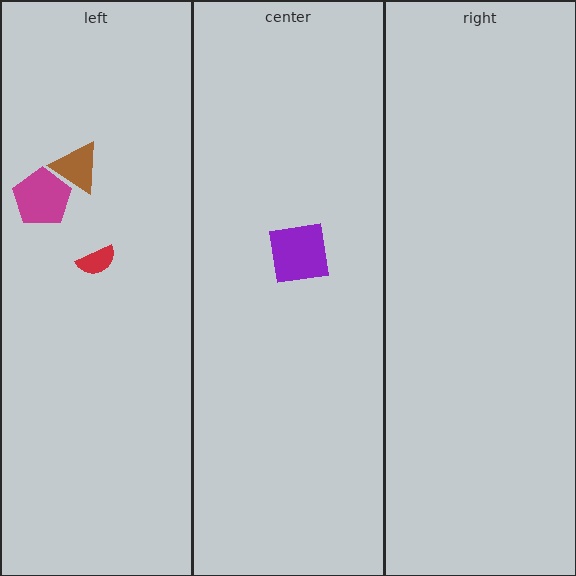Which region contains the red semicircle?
The left region.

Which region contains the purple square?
The center region.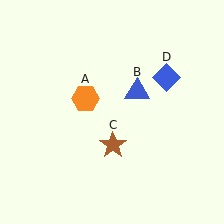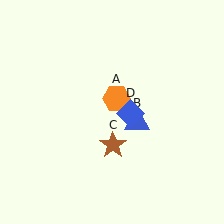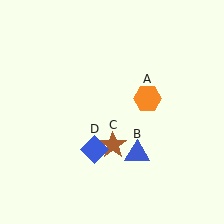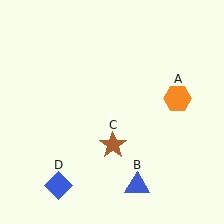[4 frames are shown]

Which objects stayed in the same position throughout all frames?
Brown star (object C) remained stationary.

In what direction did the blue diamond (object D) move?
The blue diamond (object D) moved down and to the left.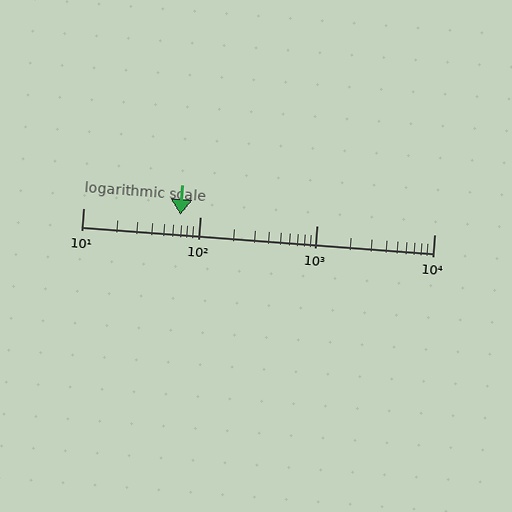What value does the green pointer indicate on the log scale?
The pointer indicates approximately 68.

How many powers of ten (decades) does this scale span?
The scale spans 3 decades, from 10 to 10000.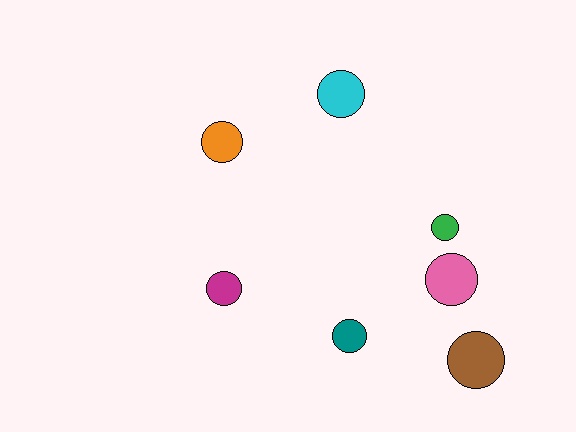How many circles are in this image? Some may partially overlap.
There are 7 circles.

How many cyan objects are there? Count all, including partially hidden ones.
There is 1 cyan object.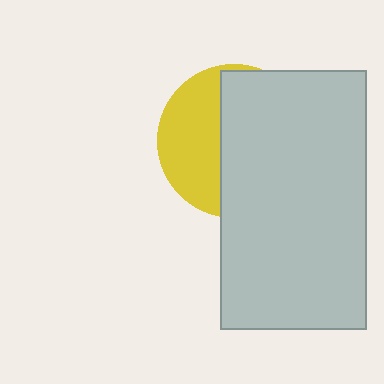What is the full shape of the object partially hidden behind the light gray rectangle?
The partially hidden object is a yellow circle.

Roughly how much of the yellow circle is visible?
A small part of it is visible (roughly 39%).